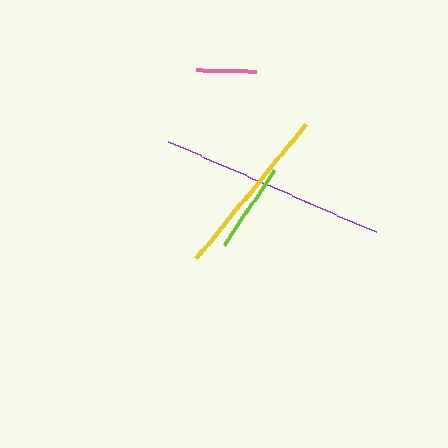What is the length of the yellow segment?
The yellow segment is approximately 175 pixels long.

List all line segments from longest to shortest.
From longest to shortest: purple, yellow, lime, pink.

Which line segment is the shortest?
The pink line is the shortest at approximately 60 pixels.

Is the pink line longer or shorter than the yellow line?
The yellow line is longer than the pink line.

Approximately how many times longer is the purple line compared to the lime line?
The purple line is approximately 2.5 times the length of the lime line.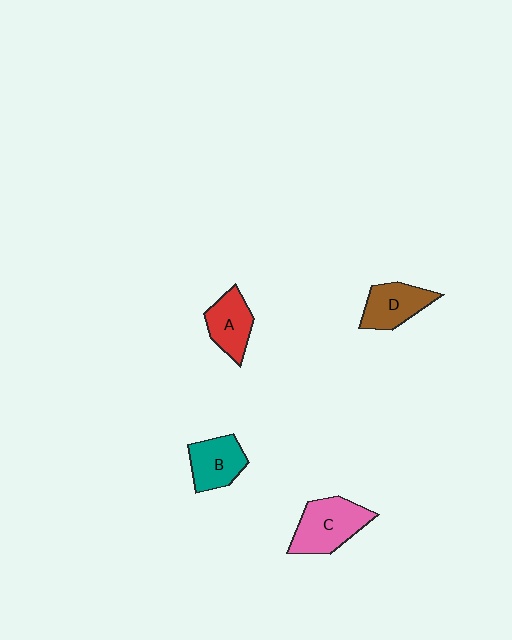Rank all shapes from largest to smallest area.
From largest to smallest: C (pink), D (brown), B (teal), A (red).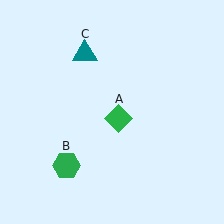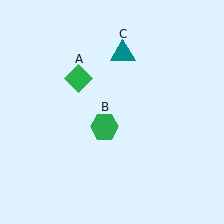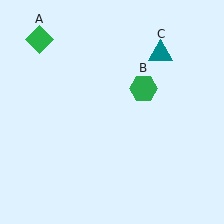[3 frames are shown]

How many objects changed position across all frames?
3 objects changed position: green diamond (object A), green hexagon (object B), teal triangle (object C).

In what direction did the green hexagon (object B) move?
The green hexagon (object B) moved up and to the right.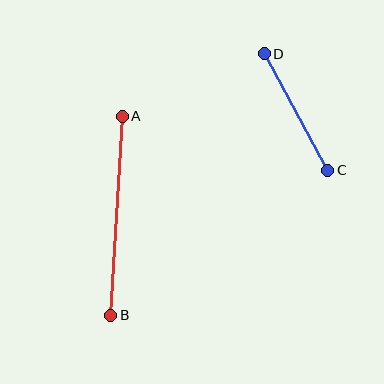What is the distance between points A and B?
The distance is approximately 199 pixels.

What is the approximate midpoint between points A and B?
The midpoint is at approximately (117, 216) pixels.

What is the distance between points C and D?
The distance is approximately 133 pixels.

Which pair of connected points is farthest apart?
Points A and B are farthest apart.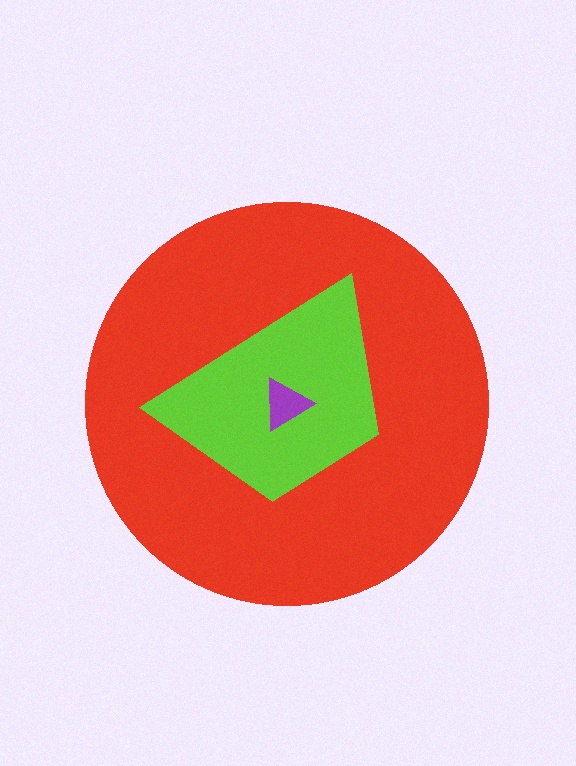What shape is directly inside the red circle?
The lime trapezoid.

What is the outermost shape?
The red circle.